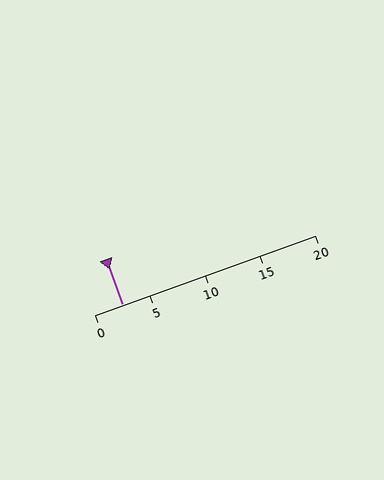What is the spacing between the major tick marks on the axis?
The major ticks are spaced 5 apart.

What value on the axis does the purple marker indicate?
The marker indicates approximately 2.5.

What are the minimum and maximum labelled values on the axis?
The axis runs from 0 to 20.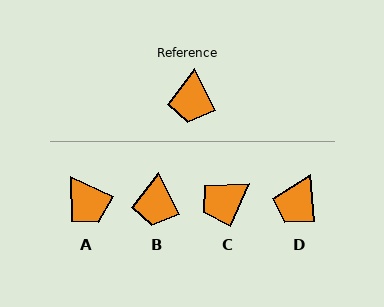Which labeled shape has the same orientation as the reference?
B.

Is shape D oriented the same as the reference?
No, it is off by about 21 degrees.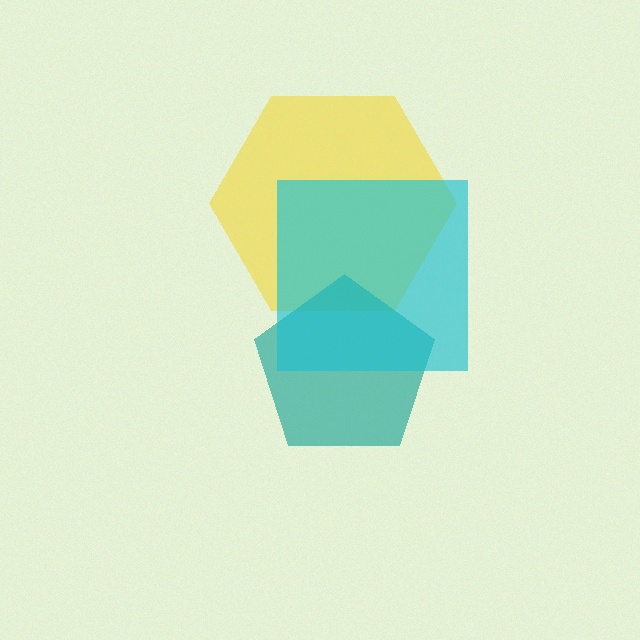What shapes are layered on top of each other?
The layered shapes are: a yellow hexagon, a teal pentagon, a cyan square.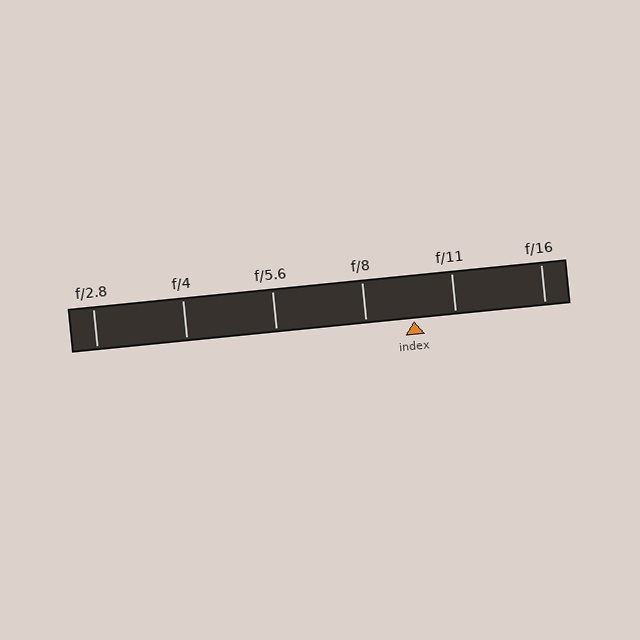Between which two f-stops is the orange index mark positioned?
The index mark is between f/8 and f/11.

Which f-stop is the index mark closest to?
The index mark is closest to f/11.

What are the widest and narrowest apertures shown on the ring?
The widest aperture shown is f/2.8 and the narrowest is f/16.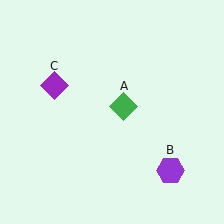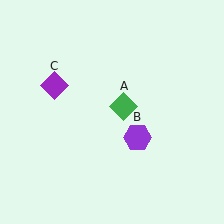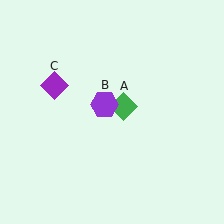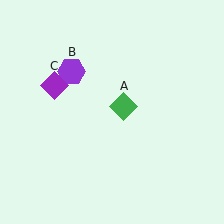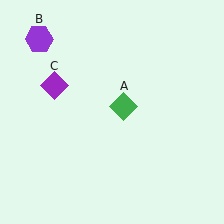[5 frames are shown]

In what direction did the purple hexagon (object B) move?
The purple hexagon (object B) moved up and to the left.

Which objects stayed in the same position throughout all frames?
Green diamond (object A) and purple diamond (object C) remained stationary.